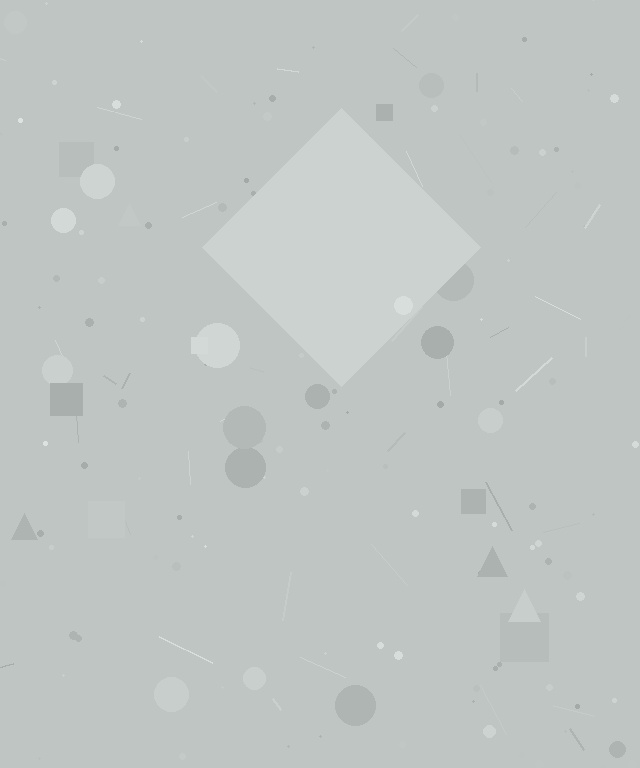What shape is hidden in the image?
A diamond is hidden in the image.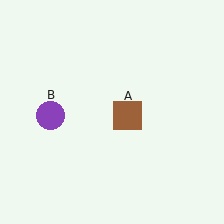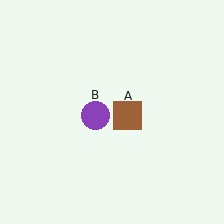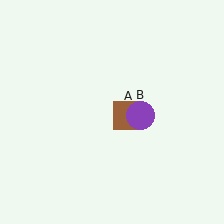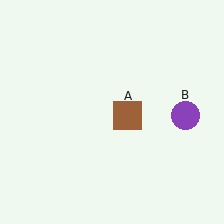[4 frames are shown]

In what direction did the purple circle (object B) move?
The purple circle (object B) moved right.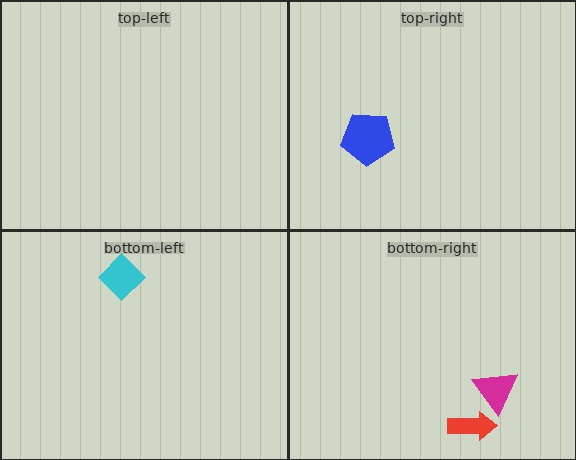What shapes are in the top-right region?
The blue pentagon.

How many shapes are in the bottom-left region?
1.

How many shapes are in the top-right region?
1.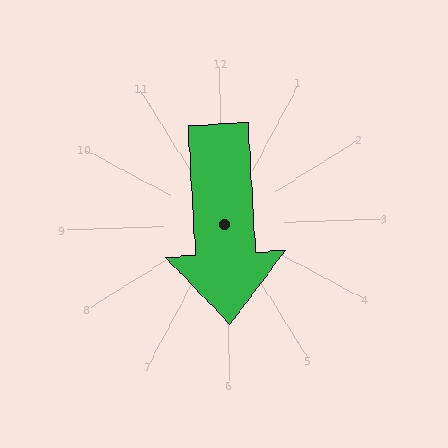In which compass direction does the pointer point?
South.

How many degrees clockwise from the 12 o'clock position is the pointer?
Approximately 178 degrees.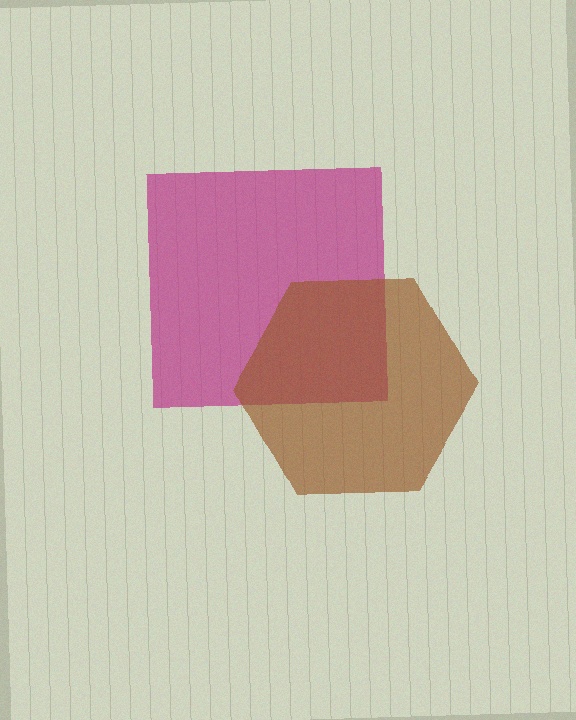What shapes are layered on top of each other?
The layered shapes are: a magenta square, a brown hexagon.